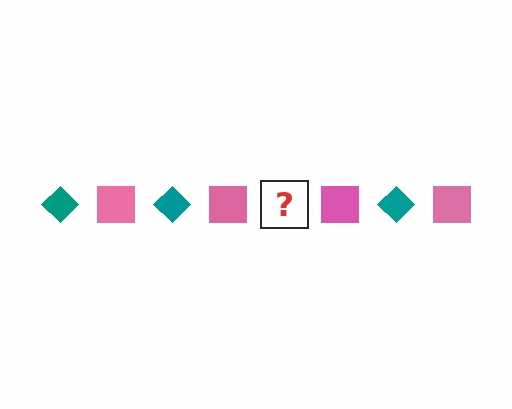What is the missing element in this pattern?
The missing element is a teal diamond.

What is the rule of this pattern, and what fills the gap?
The rule is that the pattern alternates between teal diamond and pink square. The gap should be filled with a teal diamond.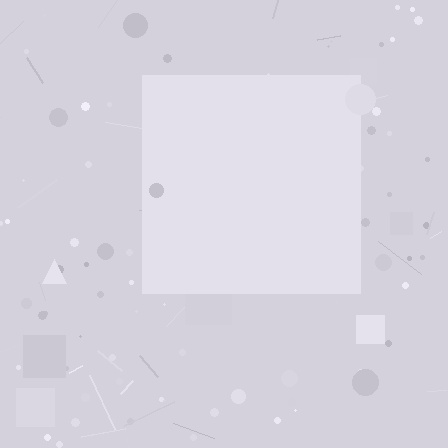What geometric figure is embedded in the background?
A square is embedded in the background.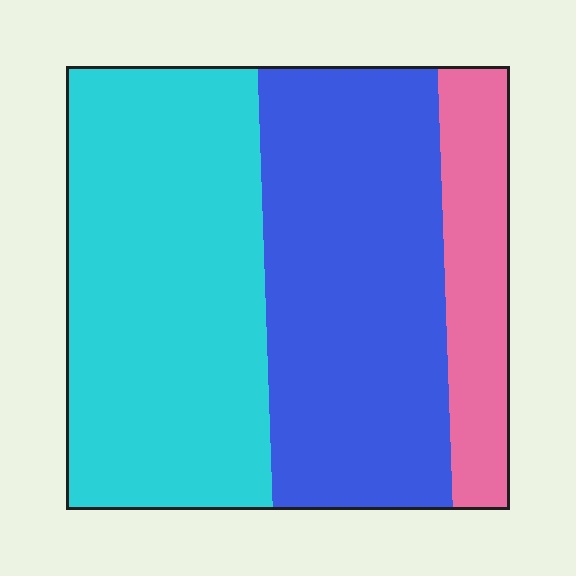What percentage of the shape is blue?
Blue covers 41% of the shape.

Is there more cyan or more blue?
Cyan.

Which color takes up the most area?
Cyan, at roughly 45%.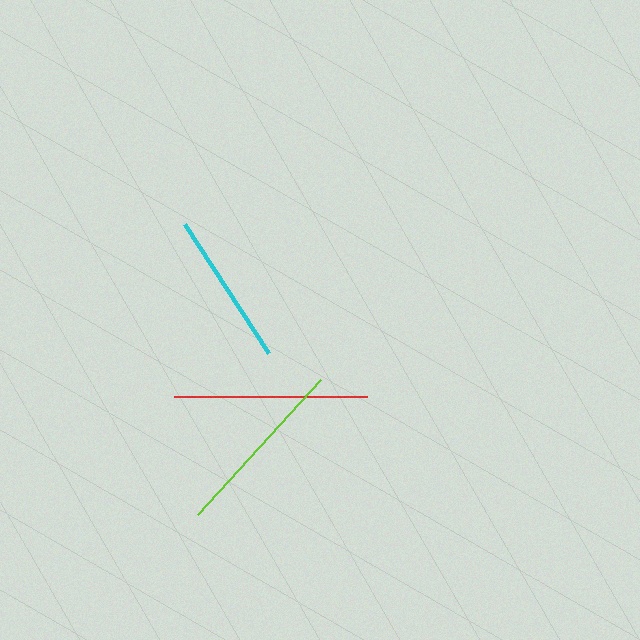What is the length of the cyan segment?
The cyan segment is approximately 154 pixels long.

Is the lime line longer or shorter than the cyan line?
The lime line is longer than the cyan line.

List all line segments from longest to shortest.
From longest to shortest: red, lime, cyan.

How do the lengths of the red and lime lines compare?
The red and lime lines are approximately the same length.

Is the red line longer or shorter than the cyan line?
The red line is longer than the cyan line.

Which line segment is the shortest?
The cyan line is the shortest at approximately 154 pixels.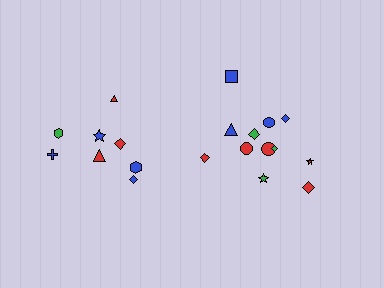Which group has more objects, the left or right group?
The right group.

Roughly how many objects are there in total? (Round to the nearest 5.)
Roughly 20 objects in total.